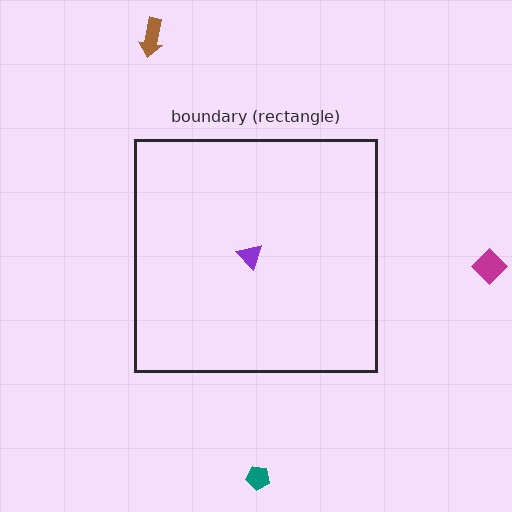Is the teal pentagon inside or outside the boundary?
Outside.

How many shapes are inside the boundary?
1 inside, 3 outside.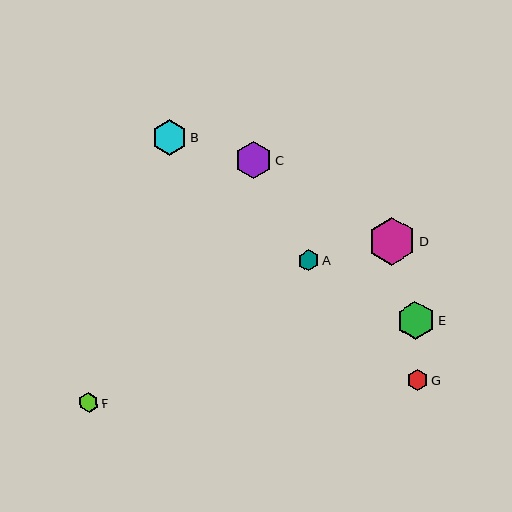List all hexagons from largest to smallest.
From largest to smallest: D, E, C, B, G, A, F.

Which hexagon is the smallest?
Hexagon F is the smallest with a size of approximately 20 pixels.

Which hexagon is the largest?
Hexagon D is the largest with a size of approximately 48 pixels.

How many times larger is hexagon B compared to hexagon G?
Hexagon B is approximately 1.7 times the size of hexagon G.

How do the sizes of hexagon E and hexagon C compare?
Hexagon E and hexagon C are approximately the same size.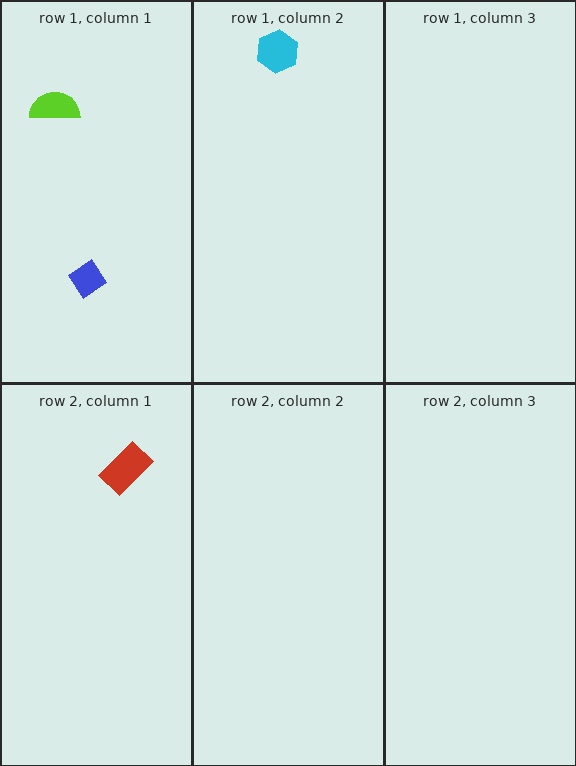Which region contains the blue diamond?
The row 1, column 1 region.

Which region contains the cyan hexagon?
The row 1, column 2 region.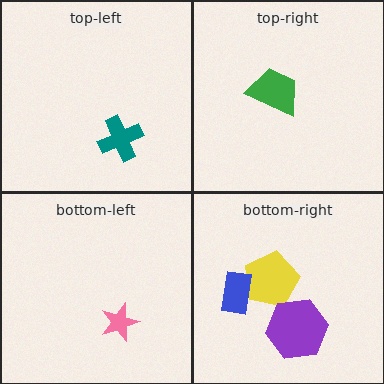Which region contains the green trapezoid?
The top-right region.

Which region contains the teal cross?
The top-left region.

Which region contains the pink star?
The bottom-left region.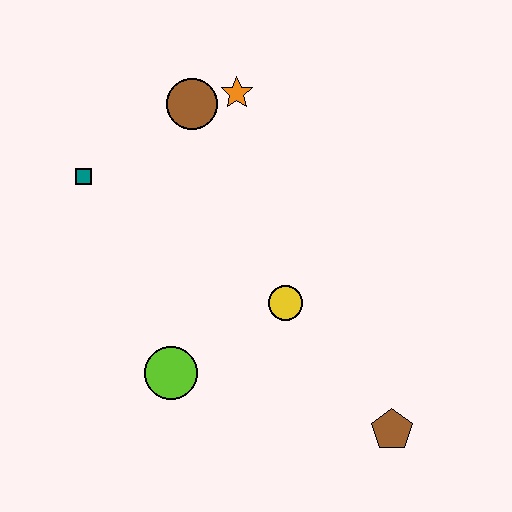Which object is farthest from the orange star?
The brown pentagon is farthest from the orange star.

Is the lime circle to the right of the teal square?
Yes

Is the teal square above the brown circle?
No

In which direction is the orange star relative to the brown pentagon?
The orange star is above the brown pentagon.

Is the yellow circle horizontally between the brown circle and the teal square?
No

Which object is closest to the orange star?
The brown circle is closest to the orange star.